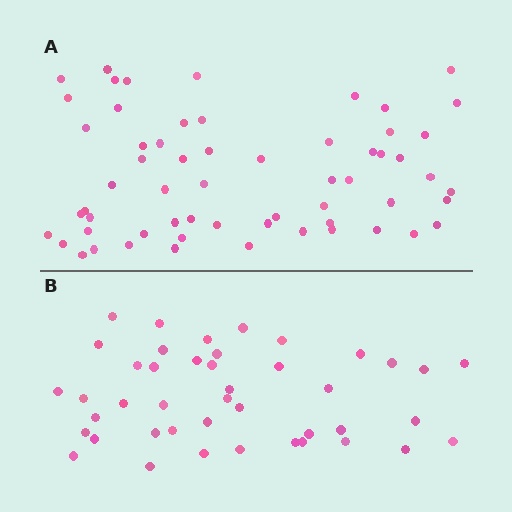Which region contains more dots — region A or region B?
Region A (the top region) has more dots.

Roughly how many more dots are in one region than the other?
Region A has approximately 15 more dots than region B.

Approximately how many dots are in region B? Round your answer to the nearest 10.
About 40 dots. (The exact count is 43, which rounds to 40.)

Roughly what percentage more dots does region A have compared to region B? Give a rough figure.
About 40% more.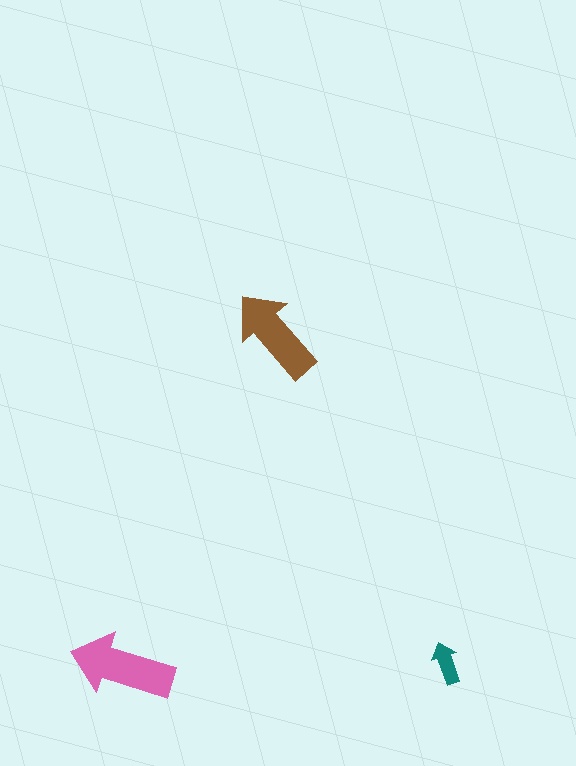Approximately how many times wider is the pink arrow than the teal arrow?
About 2.5 times wider.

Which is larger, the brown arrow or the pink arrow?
The pink one.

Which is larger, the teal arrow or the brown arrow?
The brown one.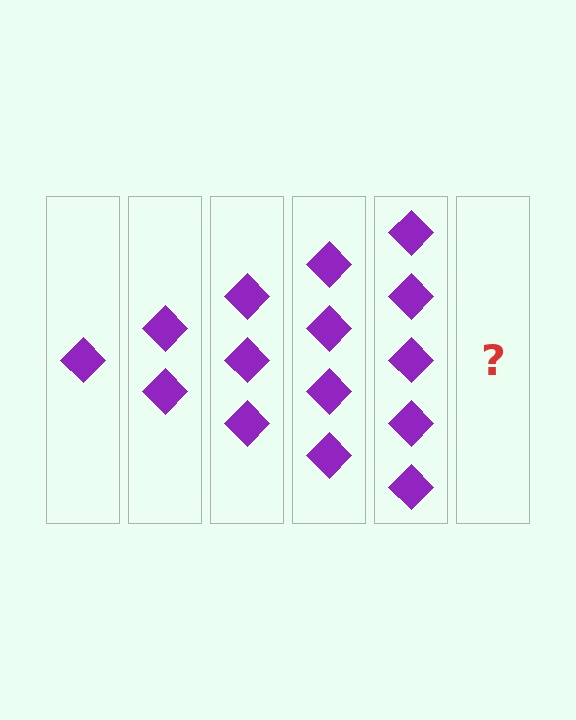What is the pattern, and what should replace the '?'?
The pattern is that each step adds one more diamond. The '?' should be 6 diamonds.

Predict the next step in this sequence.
The next step is 6 diamonds.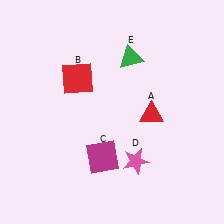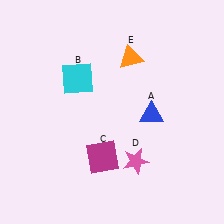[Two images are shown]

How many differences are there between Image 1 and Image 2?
There are 3 differences between the two images.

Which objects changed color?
A changed from red to blue. B changed from red to cyan. E changed from green to orange.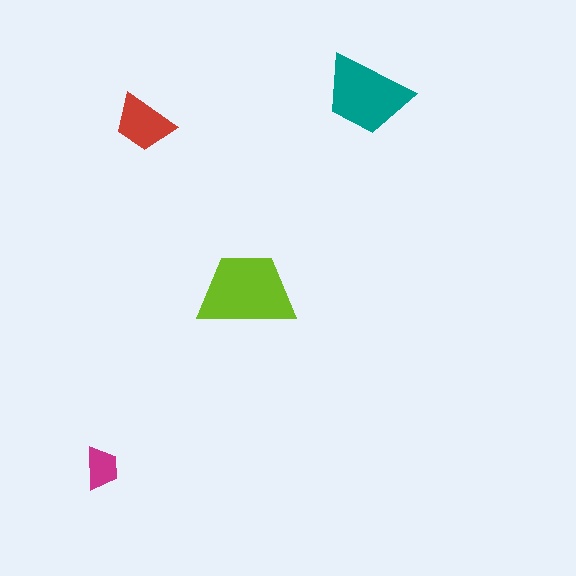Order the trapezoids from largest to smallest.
the lime one, the teal one, the red one, the magenta one.